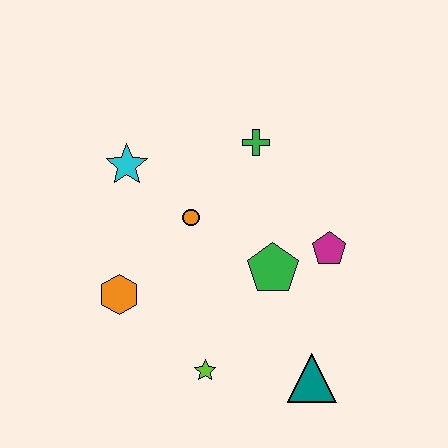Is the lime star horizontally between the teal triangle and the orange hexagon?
Yes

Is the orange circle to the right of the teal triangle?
No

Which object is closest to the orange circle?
The cyan star is closest to the orange circle.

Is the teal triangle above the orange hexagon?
No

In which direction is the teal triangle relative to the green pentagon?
The teal triangle is below the green pentagon.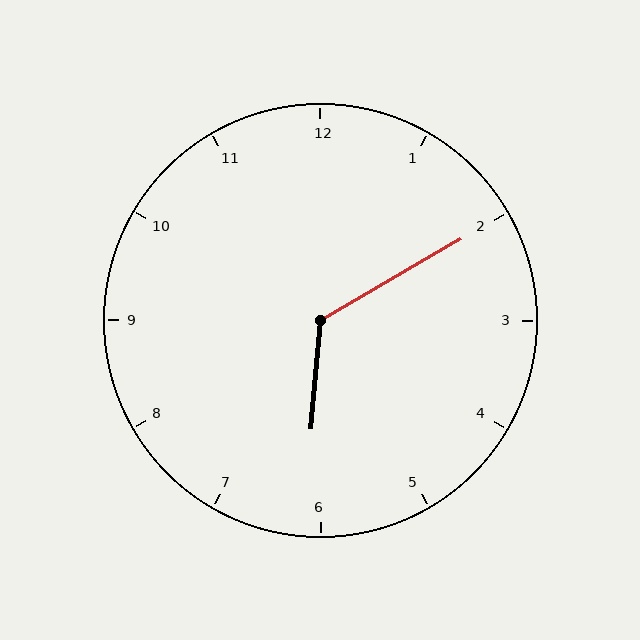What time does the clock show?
6:10.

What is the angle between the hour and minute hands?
Approximately 125 degrees.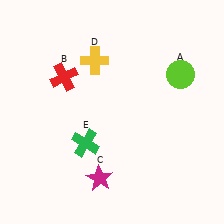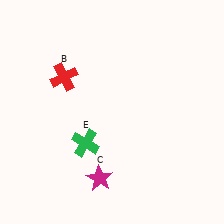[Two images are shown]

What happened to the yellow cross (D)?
The yellow cross (D) was removed in Image 2. It was in the top-left area of Image 1.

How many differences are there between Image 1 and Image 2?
There are 2 differences between the two images.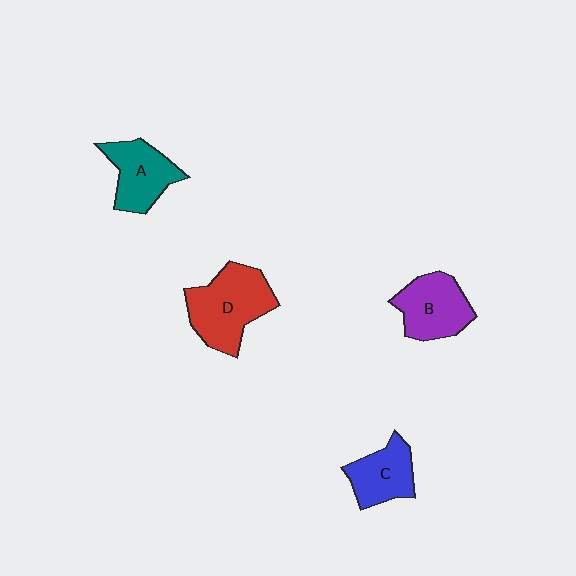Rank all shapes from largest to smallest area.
From largest to smallest: D (red), B (purple), A (teal), C (blue).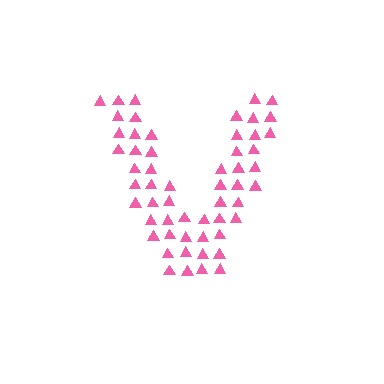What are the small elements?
The small elements are triangles.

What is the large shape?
The large shape is the letter V.